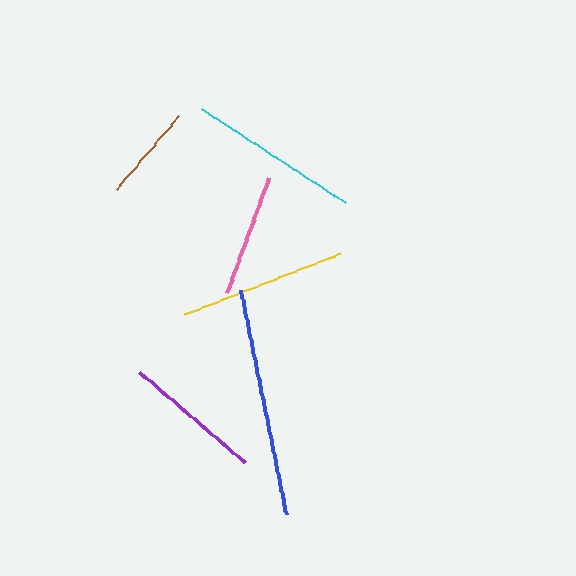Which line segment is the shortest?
The brown line is the shortest at approximately 96 pixels.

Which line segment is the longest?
The blue line is the longest at approximately 229 pixels.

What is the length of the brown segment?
The brown segment is approximately 96 pixels long.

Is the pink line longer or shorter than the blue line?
The blue line is longer than the pink line.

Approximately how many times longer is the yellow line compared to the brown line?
The yellow line is approximately 1.7 times the length of the brown line.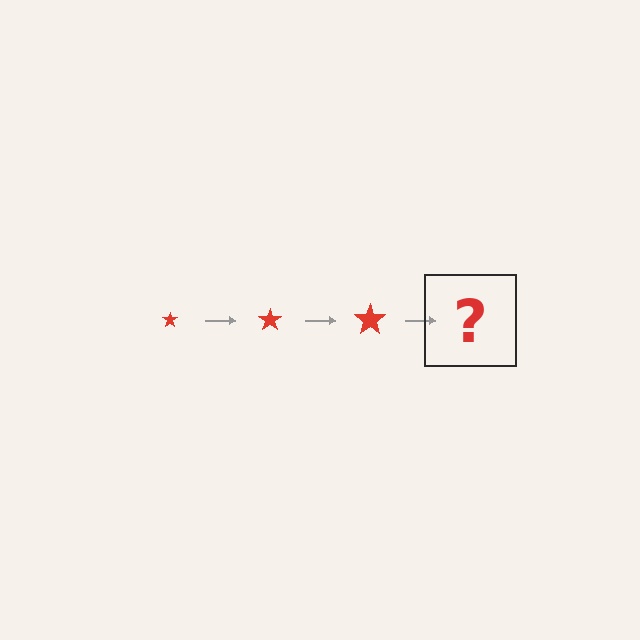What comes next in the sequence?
The next element should be a red star, larger than the previous one.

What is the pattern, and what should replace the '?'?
The pattern is that the star gets progressively larger each step. The '?' should be a red star, larger than the previous one.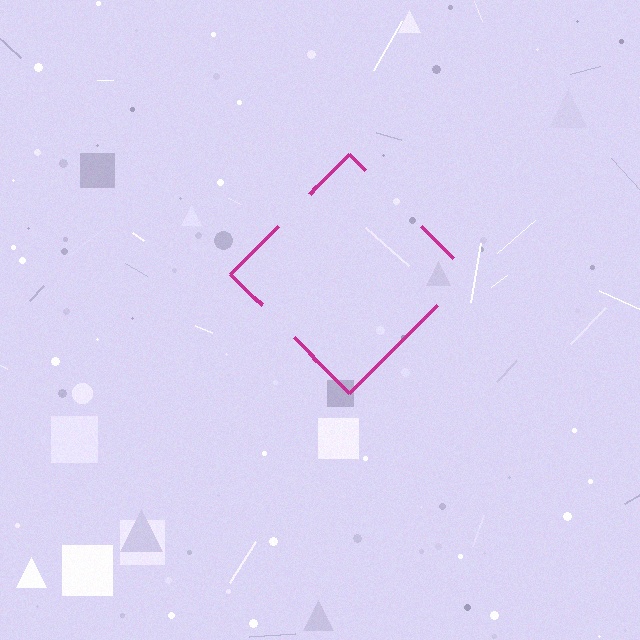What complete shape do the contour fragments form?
The contour fragments form a diamond.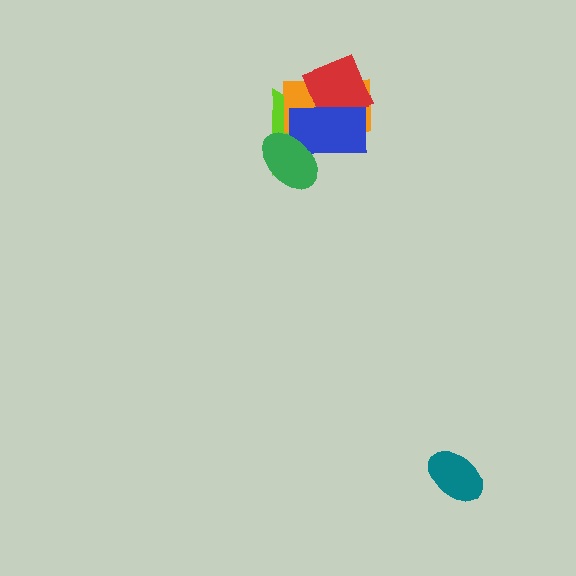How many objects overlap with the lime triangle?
4 objects overlap with the lime triangle.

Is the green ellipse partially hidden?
No, no other shape covers it.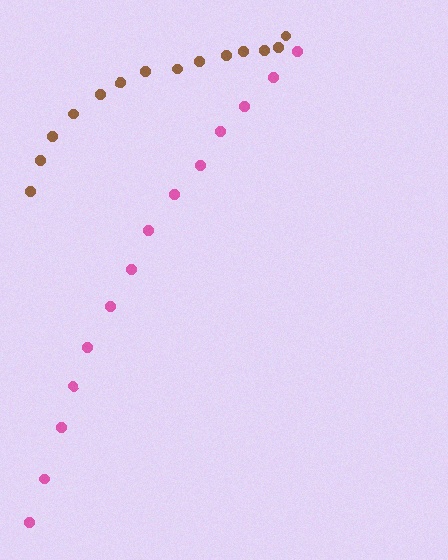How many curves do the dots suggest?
There are 2 distinct paths.